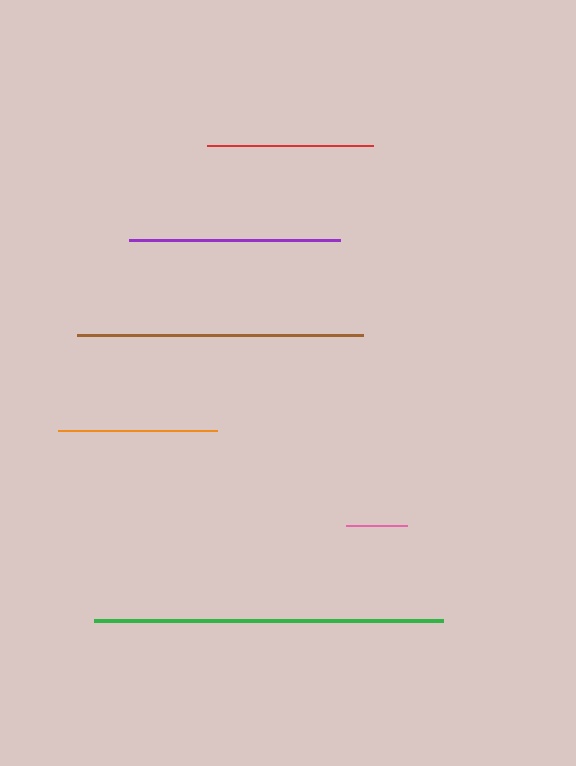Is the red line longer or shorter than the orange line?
The red line is longer than the orange line.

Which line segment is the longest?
The green line is the longest at approximately 348 pixels.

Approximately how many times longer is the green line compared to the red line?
The green line is approximately 2.1 times the length of the red line.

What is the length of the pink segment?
The pink segment is approximately 61 pixels long.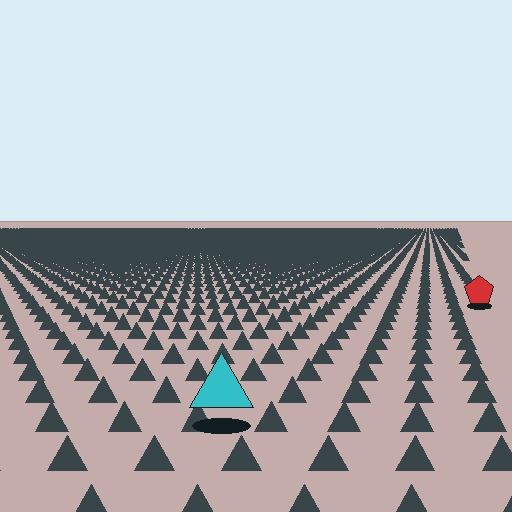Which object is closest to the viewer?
The cyan triangle is closest. The texture marks near it are larger and more spread out.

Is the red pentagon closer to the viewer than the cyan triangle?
No. The cyan triangle is closer — you can tell from the texture gradient: the ground texture is coarser near it.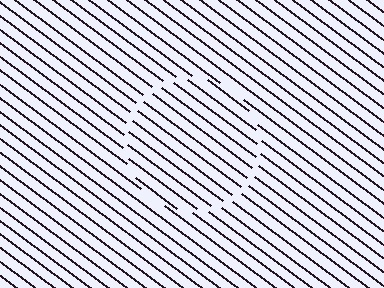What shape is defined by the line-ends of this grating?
An illusory circle. The interior of the shape contains the same grating, shifted by half a period — the contour is defined by the phase discontinuity where line-ends from the inner and outer gratings abut.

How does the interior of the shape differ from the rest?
The interior of the shape contains the same grating, shifted by half a period — the contour is defined by the phase discontinuity where line-ends from the inner and outer gratings abut.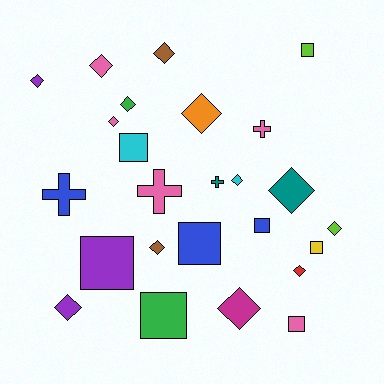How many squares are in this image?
There are 8 squares.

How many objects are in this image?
There are 25 objects.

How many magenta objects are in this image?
There is 1 magenta object.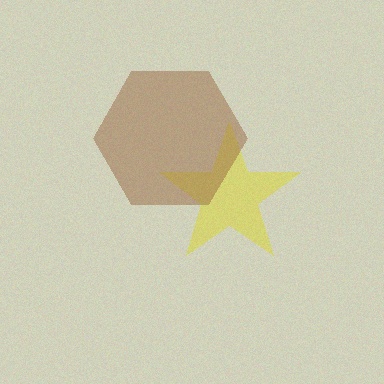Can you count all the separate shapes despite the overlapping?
Yes, there are 2 separate shapes.